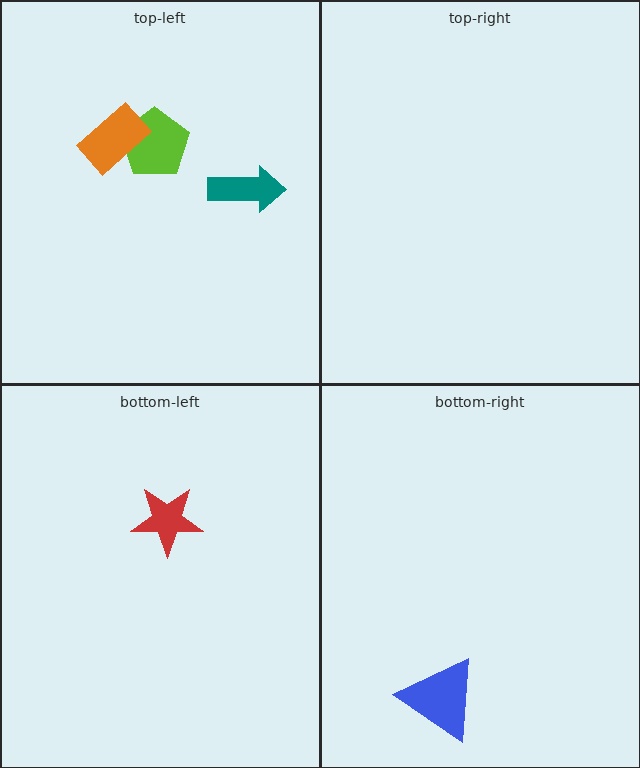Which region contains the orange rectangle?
The top-left region.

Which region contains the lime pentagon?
The top-left region.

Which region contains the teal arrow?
The top-left region.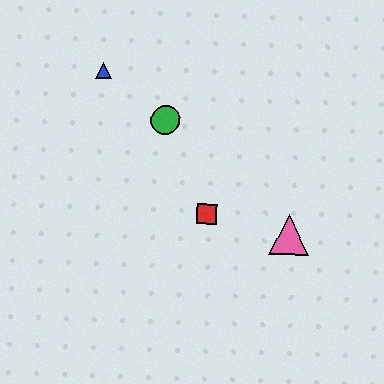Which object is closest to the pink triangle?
The red square is closest to the pink triangle.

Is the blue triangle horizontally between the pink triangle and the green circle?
No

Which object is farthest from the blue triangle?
The pink triangle is farthest from the blue triangle.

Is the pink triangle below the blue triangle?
Yes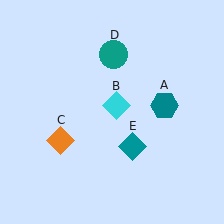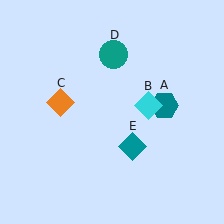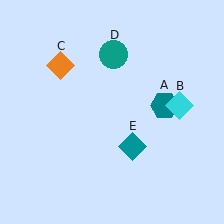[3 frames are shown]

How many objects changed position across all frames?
2 objects changed position: cyan diamond (object B), orange diamond (object C).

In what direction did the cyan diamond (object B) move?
The cyan diamond (object B) moved right.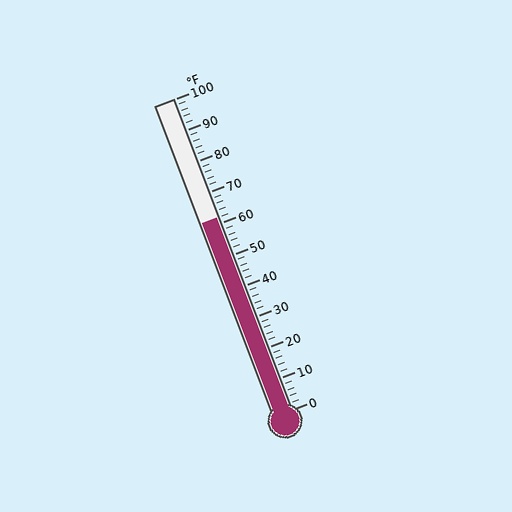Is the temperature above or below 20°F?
The temperature is above 20°F.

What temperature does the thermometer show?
The thermometer shows approximately 62°F.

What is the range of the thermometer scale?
The thermometer scale ranges from 0°F to 100°F.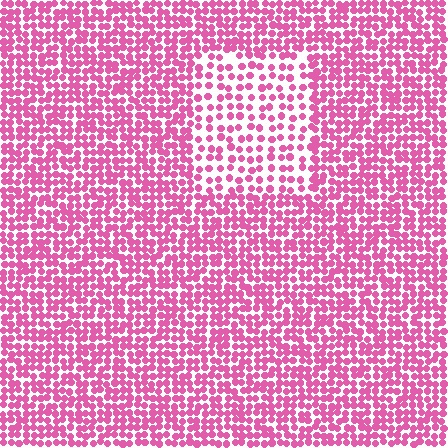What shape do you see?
I see a rectangle.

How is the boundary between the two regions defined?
The boundary is defined by a change in element density (approximately 1.9x ratio). All elements are the same color, size, and shape.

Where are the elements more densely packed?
The elements are more densely packed outside the rectangle boundary.